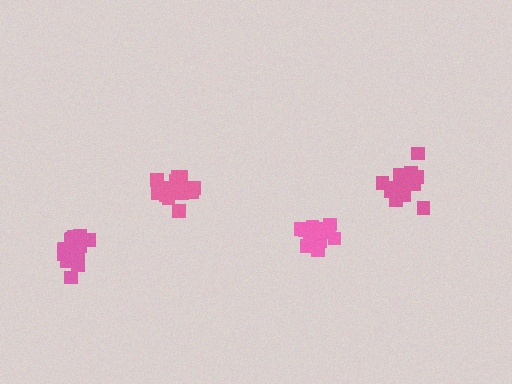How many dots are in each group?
Group 1: 18 dots, Group 2: 14 dots, Group 3: 17 dots, Group 4: 18 dots (67 total).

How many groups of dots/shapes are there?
There are 4 groups.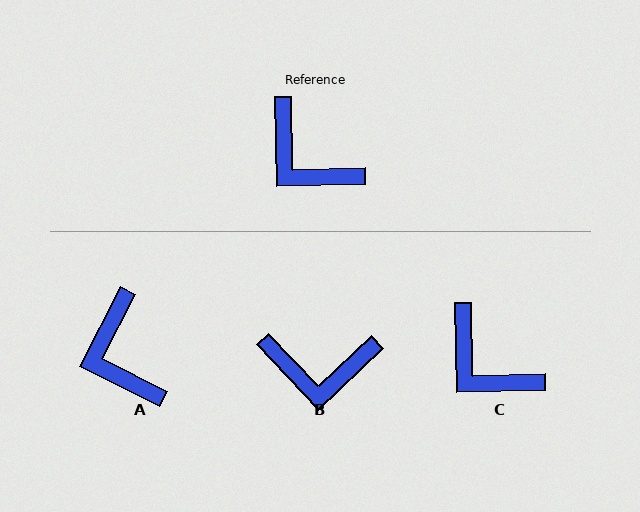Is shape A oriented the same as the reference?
No, it is off by about 28 degrees.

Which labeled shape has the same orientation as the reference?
C.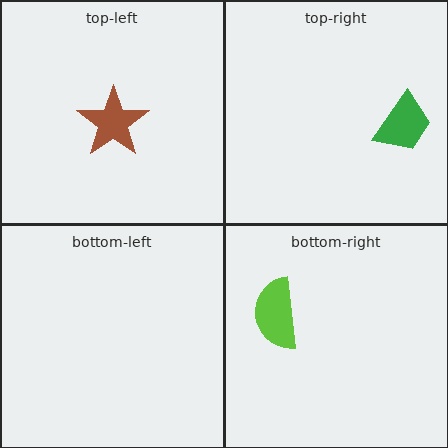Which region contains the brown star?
The top-left region.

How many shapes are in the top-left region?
1.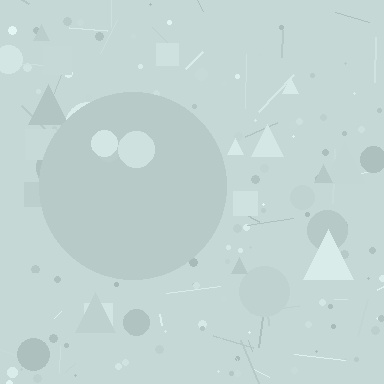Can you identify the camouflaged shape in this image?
The camouflaged shape is a circle.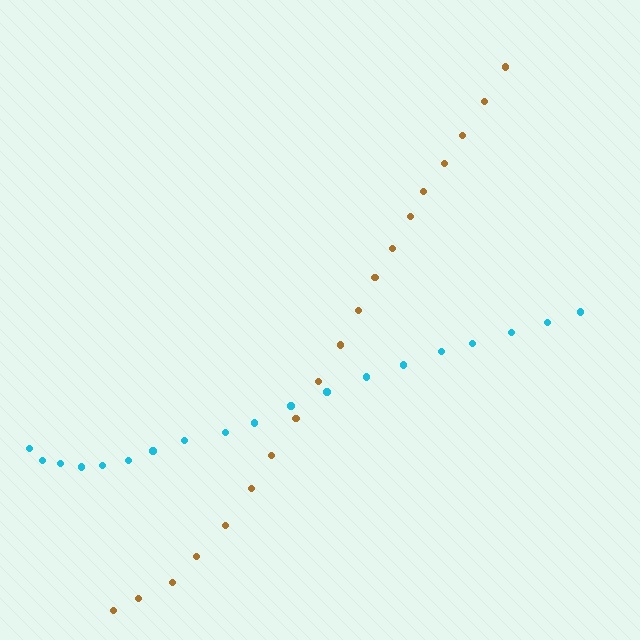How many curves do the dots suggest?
There are 2 distinct paths.